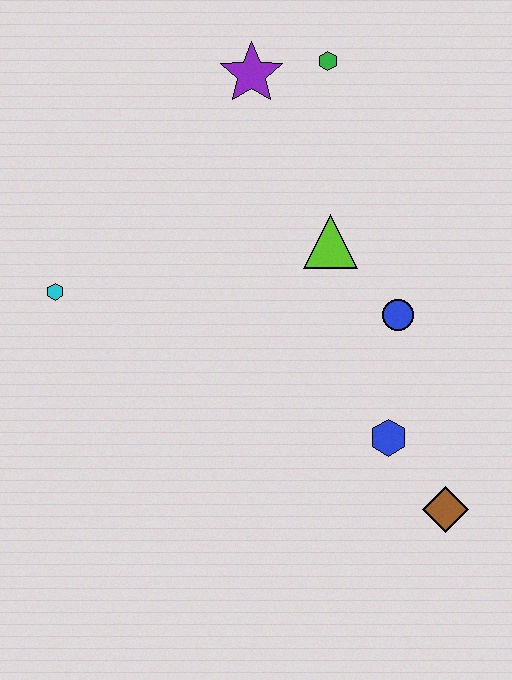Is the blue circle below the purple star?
Yes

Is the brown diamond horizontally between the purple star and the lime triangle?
No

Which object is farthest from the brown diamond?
The purple star is farthest from the brown diamond.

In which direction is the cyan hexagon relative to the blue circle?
The cyan hexagon is to the left of the blue circle.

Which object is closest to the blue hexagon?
The brown diamond is closest to the blue hexagon.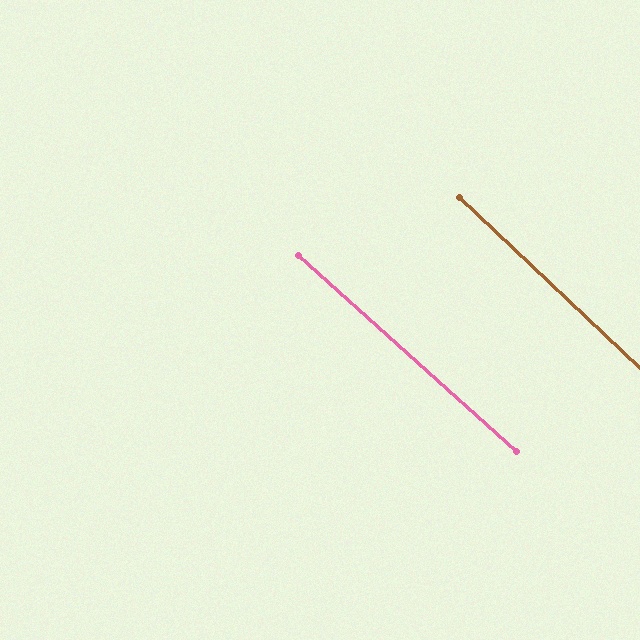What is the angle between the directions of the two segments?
Approximately 1 degree.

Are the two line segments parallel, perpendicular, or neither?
Parallel — their directions differ by only 1.4°.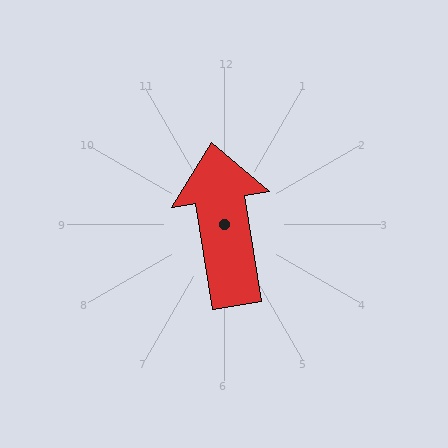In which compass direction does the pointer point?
North.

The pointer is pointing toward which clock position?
Roughly 12 o'clock.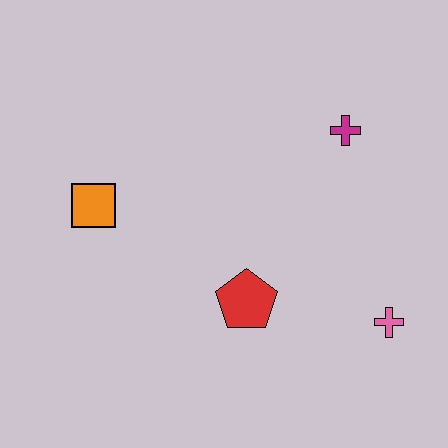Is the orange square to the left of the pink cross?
Yes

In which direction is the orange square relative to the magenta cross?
The orange square is to the left of the magenta cross.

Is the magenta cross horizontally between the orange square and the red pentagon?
No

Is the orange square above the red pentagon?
Yes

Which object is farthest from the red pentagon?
The magenta cross is farthest from the red pentagon.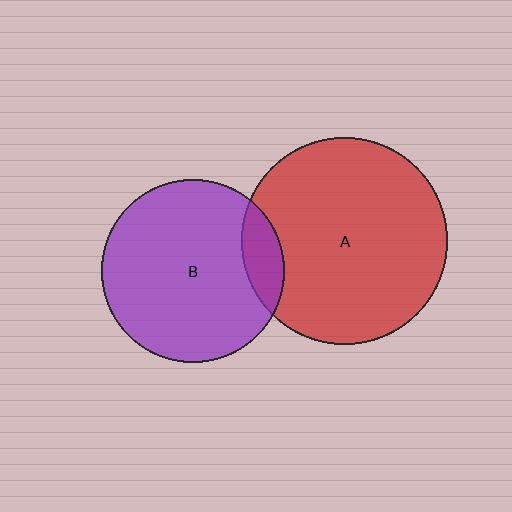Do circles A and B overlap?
Yes.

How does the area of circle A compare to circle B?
Approximately 1.3 times.